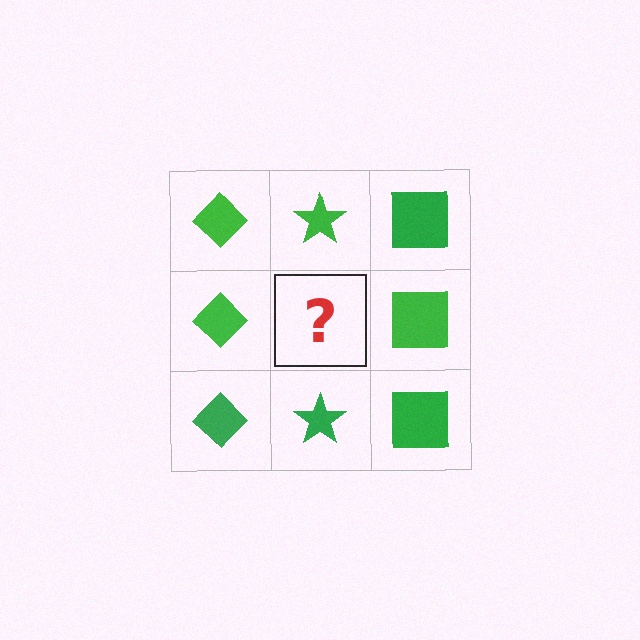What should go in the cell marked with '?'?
The missing cell should contain a green star.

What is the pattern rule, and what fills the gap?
The rule is that each column has a consistent shape. The gap should be filled with a green star.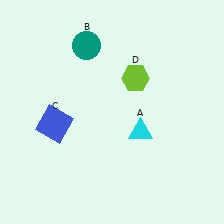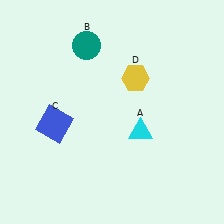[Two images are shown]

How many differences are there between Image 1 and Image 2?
There is 1 difference between the two images.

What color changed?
The hexagon (D) changed from lime in Image 1 to yellow in Image 2.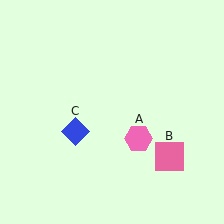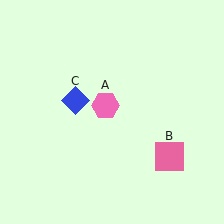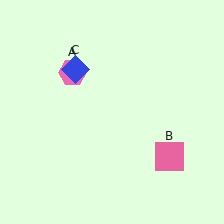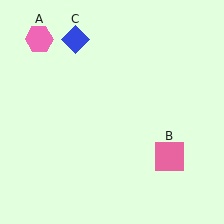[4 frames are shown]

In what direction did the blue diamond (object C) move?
The blue diamond (object C) moved up.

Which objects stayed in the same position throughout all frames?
Pink square (object B) remained stationary.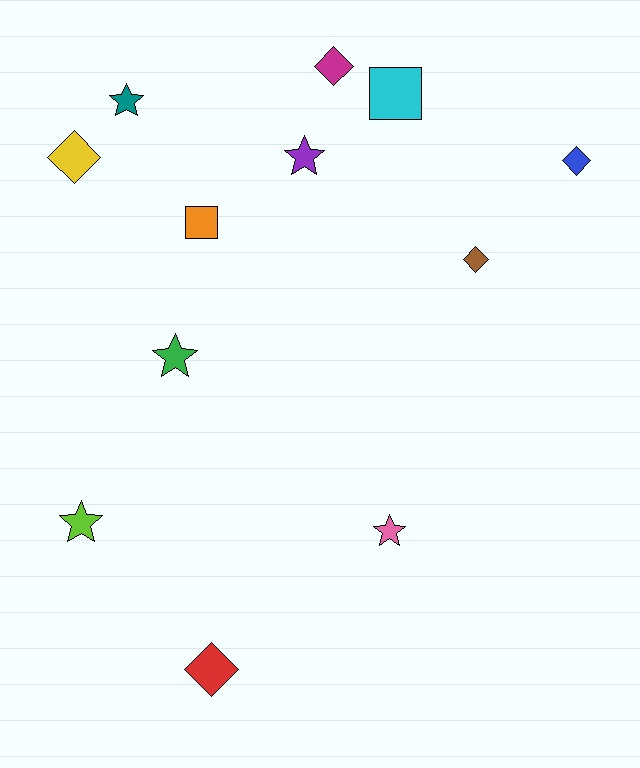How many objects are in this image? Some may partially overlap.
There are 12 objects.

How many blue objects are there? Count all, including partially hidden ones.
There is 1 blue object.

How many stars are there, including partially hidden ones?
There are 5 stars.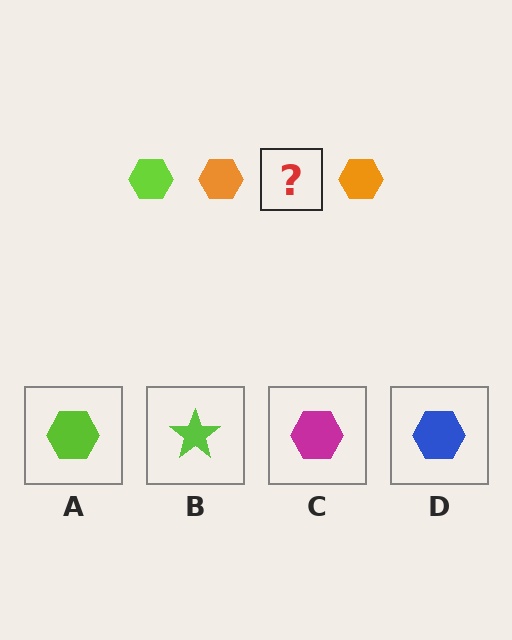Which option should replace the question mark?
Option A.